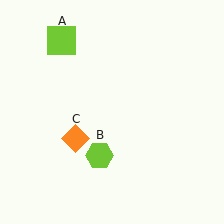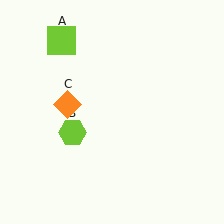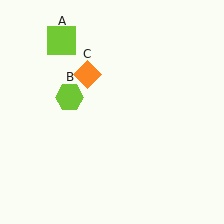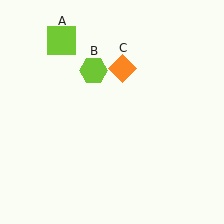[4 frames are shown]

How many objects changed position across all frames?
2 objects changed position: lime hexagon (object B), orange diamond (object C).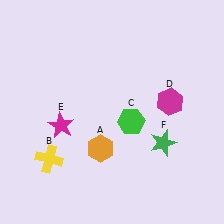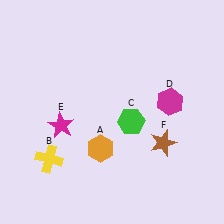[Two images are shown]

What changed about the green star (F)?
In Image 1, F is green. In Image 2, it changed to brown.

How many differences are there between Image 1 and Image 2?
There is 1 difference between the two images.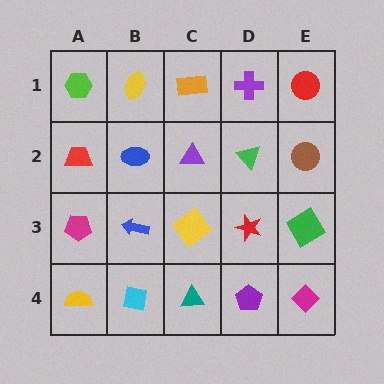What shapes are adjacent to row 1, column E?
A brown circle (row 2, column E), a purple cross (row 1, column D).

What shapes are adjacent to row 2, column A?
A lime hexagon (row 1, column A), a magenta pentagon (row 3, column A), a blue ellipse (row 2, column B).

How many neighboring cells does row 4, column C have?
3.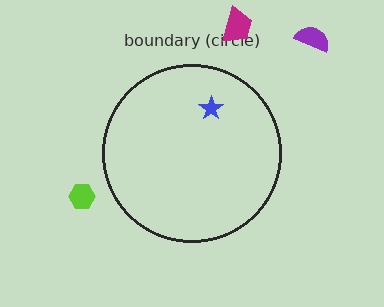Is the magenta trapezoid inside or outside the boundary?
Outside.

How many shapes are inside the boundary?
1 inside, 3 outside.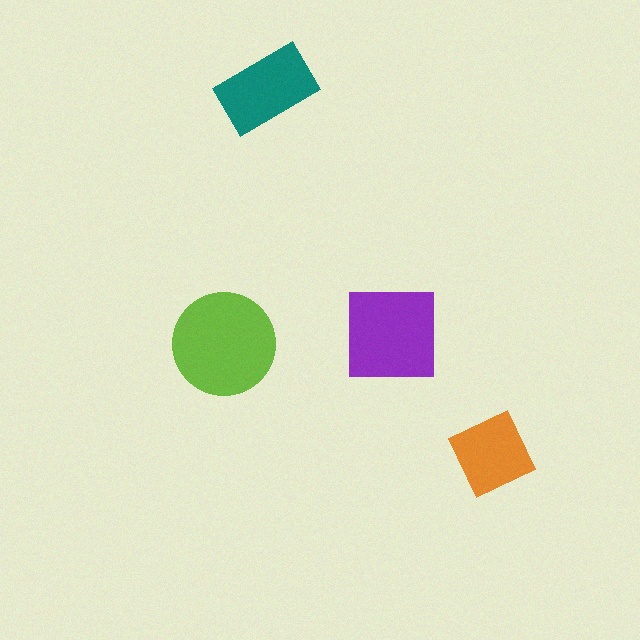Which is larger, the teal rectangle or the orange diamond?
The teal rectangle.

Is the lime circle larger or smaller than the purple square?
Larger.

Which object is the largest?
The lime circle.